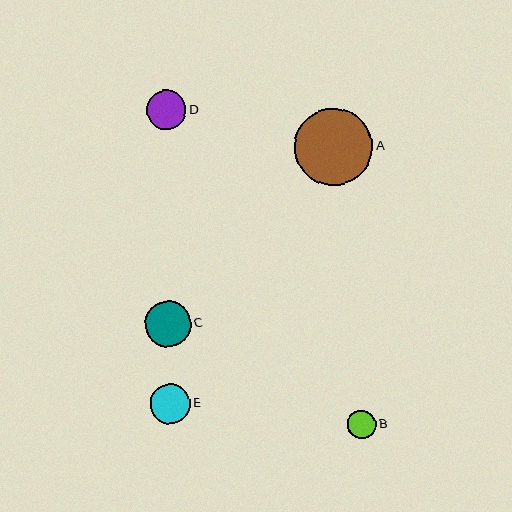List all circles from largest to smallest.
From largest to smallest: A, C, D, E, B.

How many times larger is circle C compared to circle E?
Circle C is approximately 1.2 times the size of circle E.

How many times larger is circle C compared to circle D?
Circle C is approximately 1.2 times the size of circle D.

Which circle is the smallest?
Circle B is the smallest with a size of approximately 29 pixels.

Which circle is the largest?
Circle A is the largest with a size of approximately 78 pixels.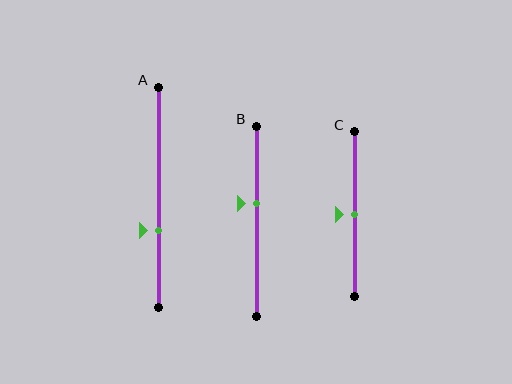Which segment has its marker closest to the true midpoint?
Segment C has its marker closest to the true midpoint.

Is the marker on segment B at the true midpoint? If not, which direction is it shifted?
No, the marker on segment B is shifted upward by about 9% of the segment length.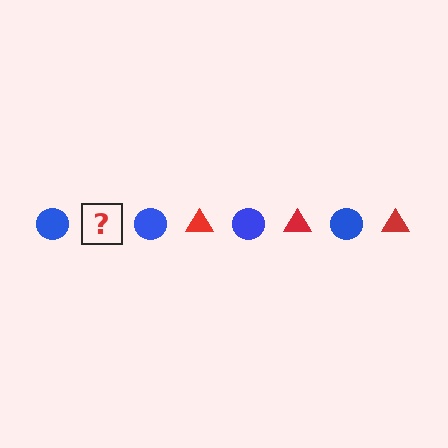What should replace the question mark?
The question mark should be replaced with a red triangle.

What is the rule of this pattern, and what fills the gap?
The rule is that the pattern alternates between blue circle and red triangle. The gap should be filled with a red triangle.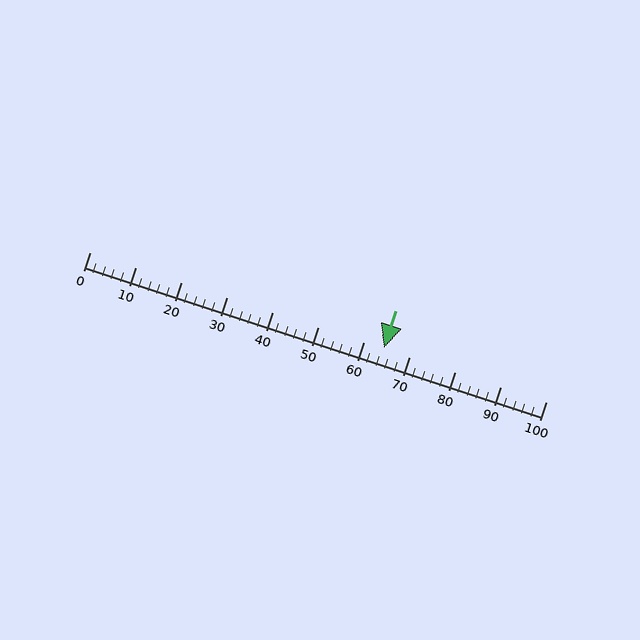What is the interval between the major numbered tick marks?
The major tick marks are spaced 10 units apart.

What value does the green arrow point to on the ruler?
The green arrow points to approximately 64.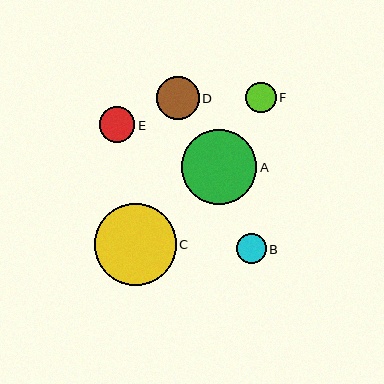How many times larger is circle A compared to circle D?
Circle A is approximately 1.8 times the size of circle D.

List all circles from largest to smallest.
From largest to smallest: C, A, D, E, F, B.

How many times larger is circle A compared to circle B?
Circle A is approximately 2.5 times the size of circle B.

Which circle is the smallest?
Circle B is the smallest with a size of approximately 30 pixels.